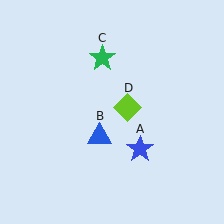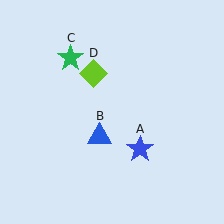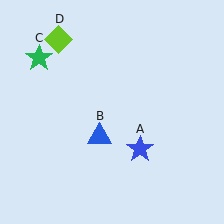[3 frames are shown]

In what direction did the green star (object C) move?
The green star (object C) moved left.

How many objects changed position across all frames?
2 objects changed position: green star (object C), lime diamond (object D).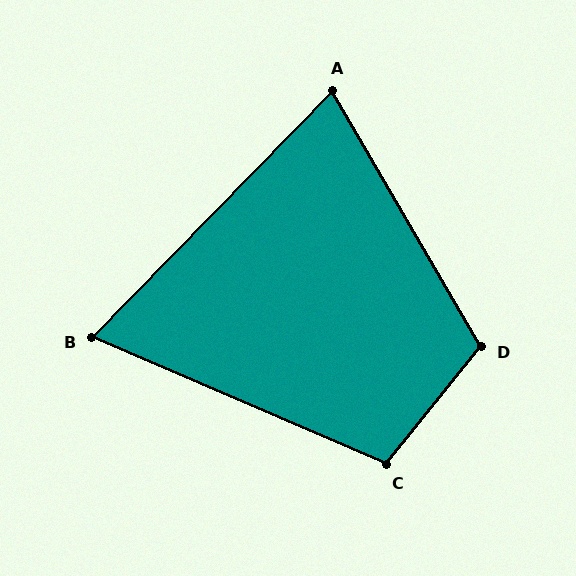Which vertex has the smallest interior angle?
B, at approximately 69 degrees.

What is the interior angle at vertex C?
Approximately 106 degrees (obtuse).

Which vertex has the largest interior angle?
D, at approximately 111 degrees.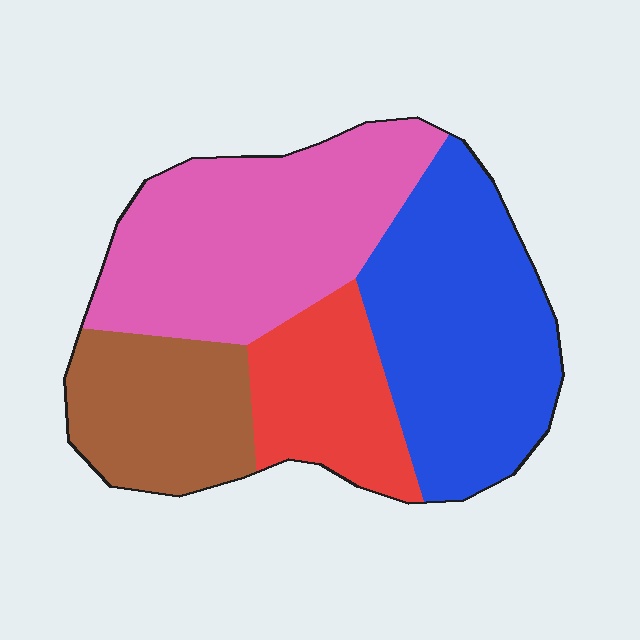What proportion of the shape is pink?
Pink covers about 35% of the shape.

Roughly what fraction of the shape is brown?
Brown takes up about one sixth (1/6) of the shape.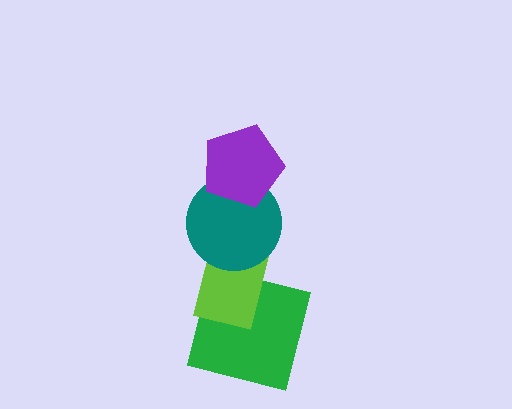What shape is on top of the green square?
The lime rectangle is on top of the green square.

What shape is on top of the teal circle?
The purple pentagon is on top of the teal circle.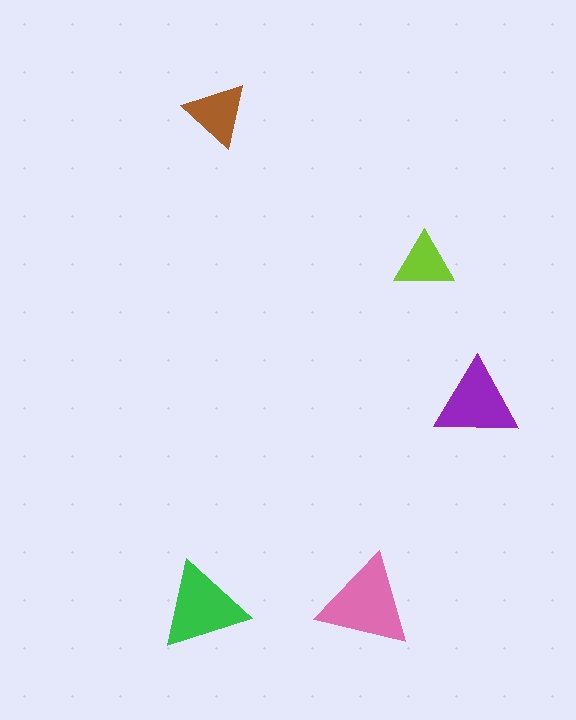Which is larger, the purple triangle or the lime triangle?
The purple one.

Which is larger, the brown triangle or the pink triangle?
The pink one.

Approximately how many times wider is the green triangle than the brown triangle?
About 1.5 times wider.